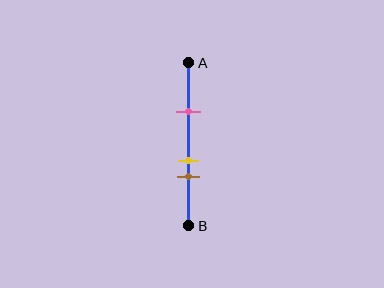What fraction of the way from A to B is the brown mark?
The brown mark is approximately 70% (0.7) of the way from A to B.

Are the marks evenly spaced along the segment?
No, the marks are not evenly spaced.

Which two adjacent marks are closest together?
The yellow and brown marks are the closest adjacent pair.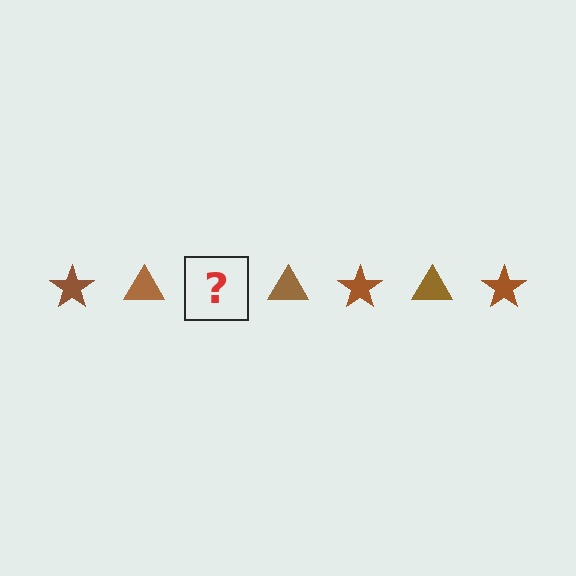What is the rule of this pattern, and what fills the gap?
The rule is that the pattern cycles through star, triangle shapes in brown. The gap should be filled with a brown star.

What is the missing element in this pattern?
The missing element is a brown star.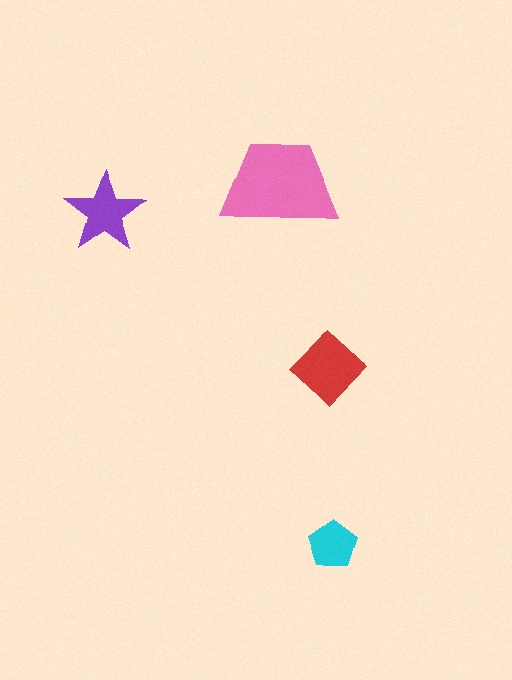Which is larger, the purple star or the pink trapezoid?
The pink trapezoid.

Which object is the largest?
The pink trapezoid.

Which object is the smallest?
The cyan pentagon.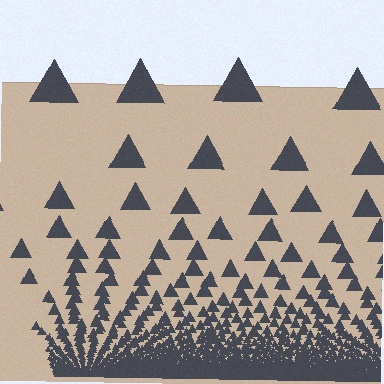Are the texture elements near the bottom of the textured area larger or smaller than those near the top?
Smaller. The gradient is inverted — elements near the bottom are smaller and denser.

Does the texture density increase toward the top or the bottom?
Density increases toward the bottom.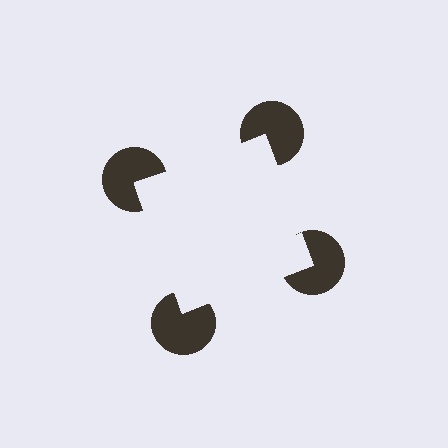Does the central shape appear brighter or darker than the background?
It typically appears slightly brighter than the background, even though no actual brightness change is drawn.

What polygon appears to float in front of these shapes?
An illusory square — its edges are inferred from the aligned wedge cuts in the pac-man discs, not physically drawn.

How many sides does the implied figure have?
4 sides.